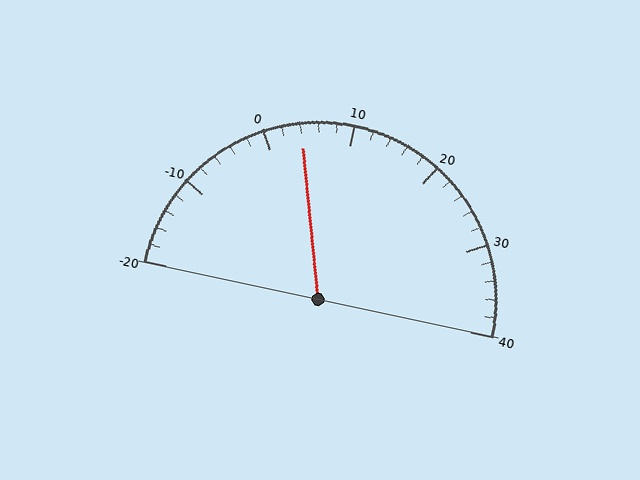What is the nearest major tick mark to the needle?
The nearest major tick mark is 0.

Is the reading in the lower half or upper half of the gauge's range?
The reading is in the lower half of the range (-20 to 40).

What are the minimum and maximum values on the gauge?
The gauge ranges from -20 to 40.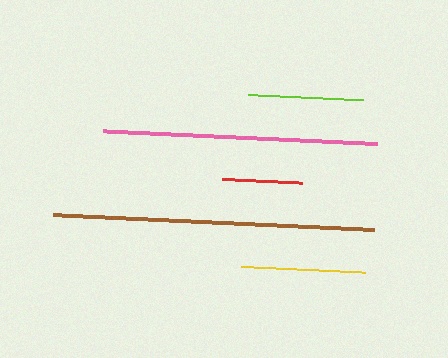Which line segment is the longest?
The brown line is the longest at approximately 321 pixels.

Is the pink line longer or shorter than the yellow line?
The pink line is longer than the yellow line.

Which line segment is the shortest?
The red line is the shortest at approximately 80 pixels.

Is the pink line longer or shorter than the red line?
The pink line is longer than the red line.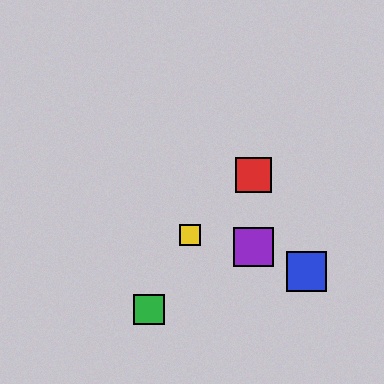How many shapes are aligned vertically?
2 shapes (the red square, the purple square) are aligned vertically.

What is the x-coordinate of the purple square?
The purple square is at x≈254.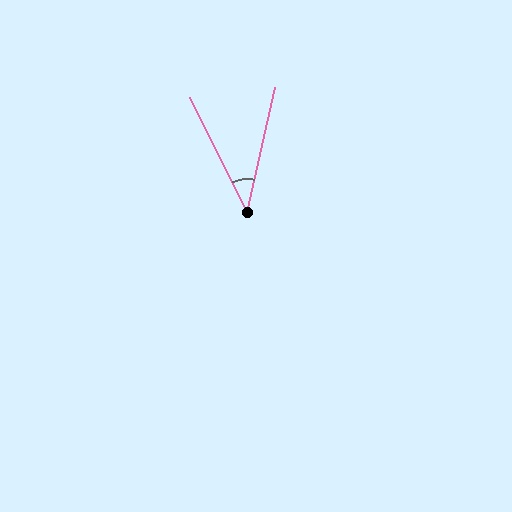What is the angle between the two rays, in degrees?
Approximately 39 degrees.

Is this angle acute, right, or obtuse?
It is acute.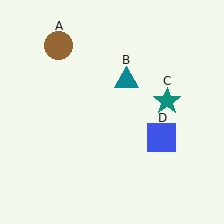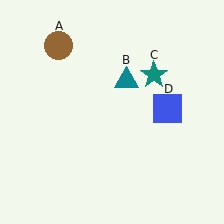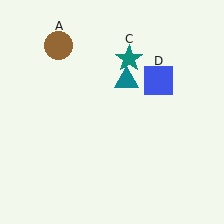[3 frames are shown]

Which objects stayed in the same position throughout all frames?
Brown circle (object A) and teal triangle (object B) remained stationary.